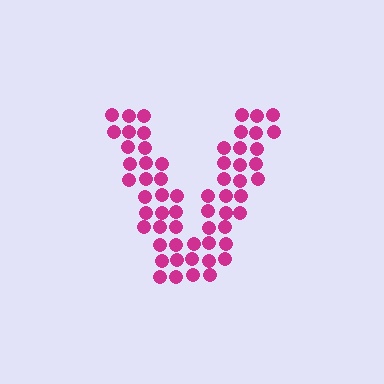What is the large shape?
The large shape is the letter V.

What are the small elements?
The small elements are circles.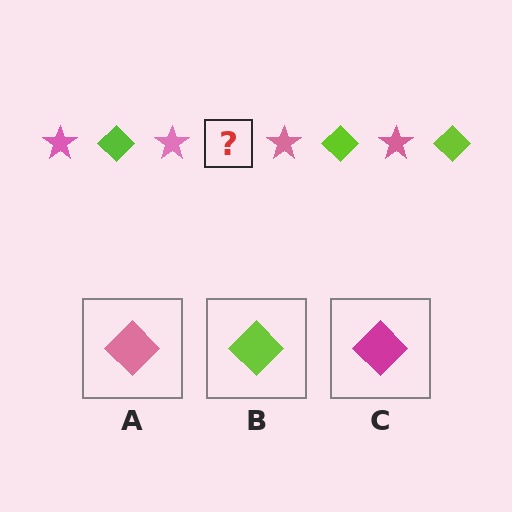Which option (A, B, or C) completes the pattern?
B.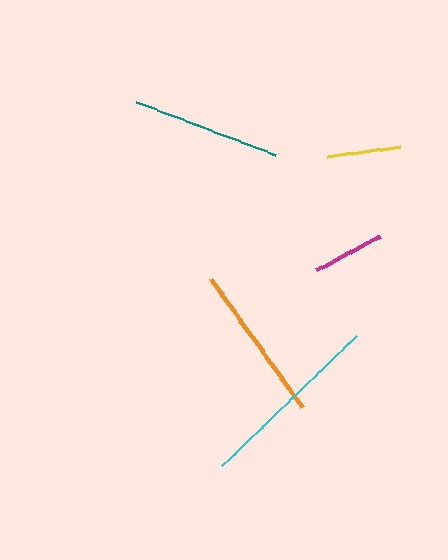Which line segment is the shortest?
The magenta line is the shortest at approximately 72 pixels.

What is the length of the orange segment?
The orange segment is approximately 158 pixels long.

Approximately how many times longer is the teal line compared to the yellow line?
The teal line is approximately 2.0 times the length of the yellow line.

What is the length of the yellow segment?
The yellow segment is approximately 73 pixels long.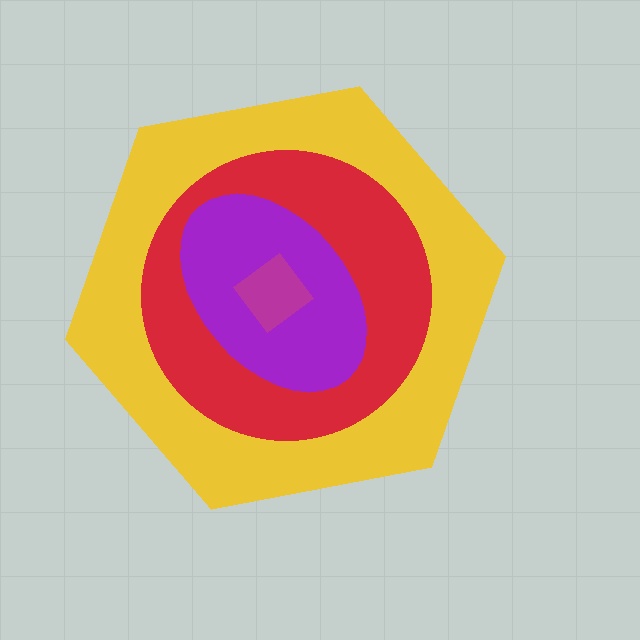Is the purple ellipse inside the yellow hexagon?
Yes.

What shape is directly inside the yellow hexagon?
The red circle.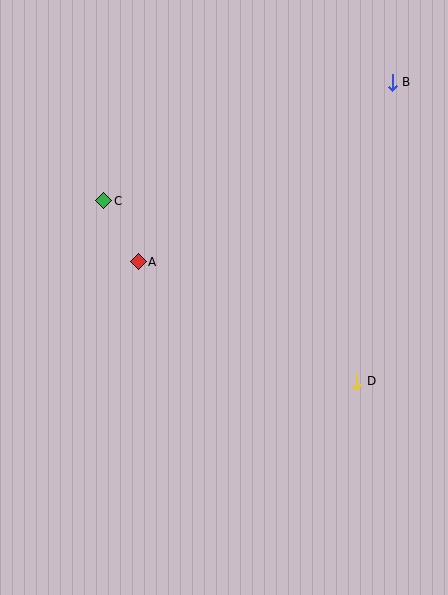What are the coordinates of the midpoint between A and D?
The midpoint between A and D is at (247, 321).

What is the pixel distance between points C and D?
The distance between C and D is 310 pixels.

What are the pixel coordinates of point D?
Point D is at (356, 381).